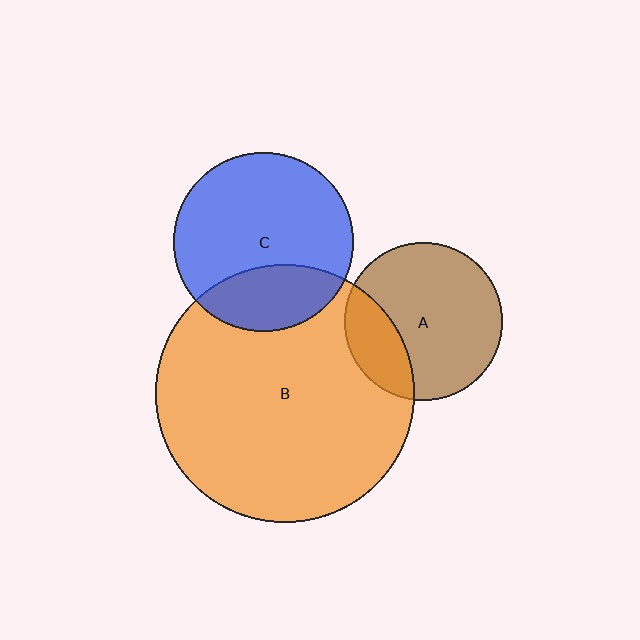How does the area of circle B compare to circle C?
Approximately 2.1 times.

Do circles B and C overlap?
Yes.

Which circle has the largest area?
Circle B (orange).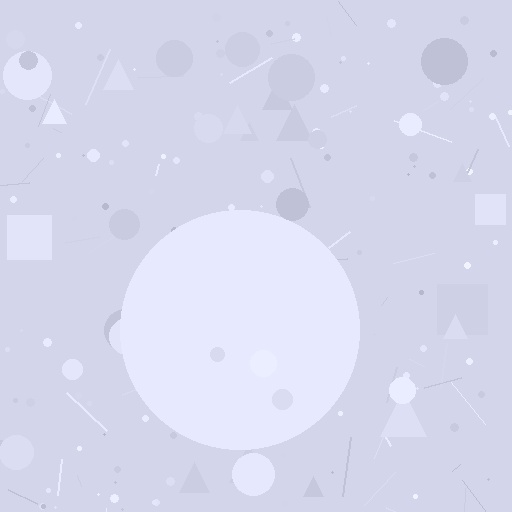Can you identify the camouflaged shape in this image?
The camouflaged shape is a circle.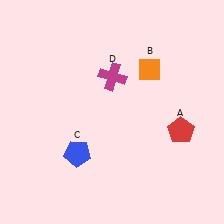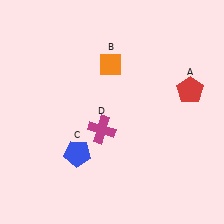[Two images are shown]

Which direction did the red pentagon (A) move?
The red pentagon (A) moved up.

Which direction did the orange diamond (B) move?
The orange diamond (B) moved left.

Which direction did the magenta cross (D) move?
The magenta cross (D) moved down.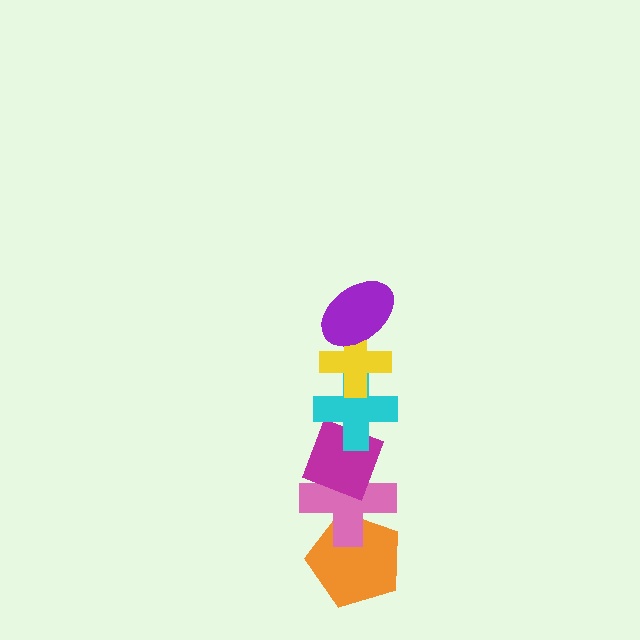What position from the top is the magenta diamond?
The magenta diamond is 4th from the top.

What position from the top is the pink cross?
The pink cross is 5th from the top.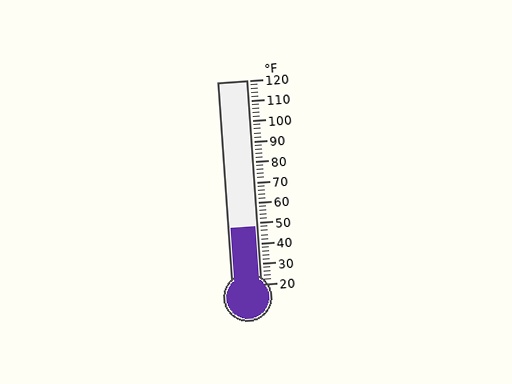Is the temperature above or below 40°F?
The temperature is above 40°F.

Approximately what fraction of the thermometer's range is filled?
The thermometer is filled to approximately 30% of its range.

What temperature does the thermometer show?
The thermometer shows approximately 48°F.